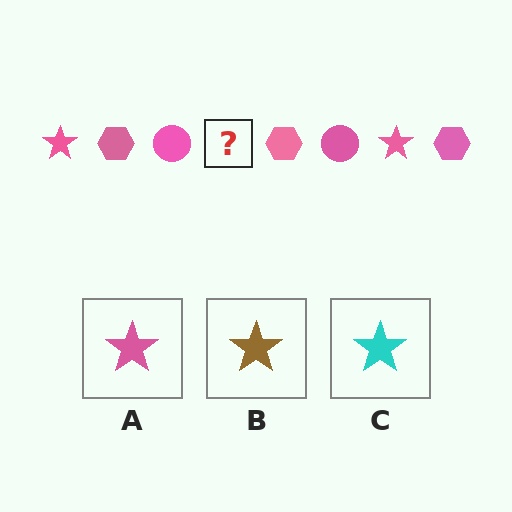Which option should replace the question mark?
Option A.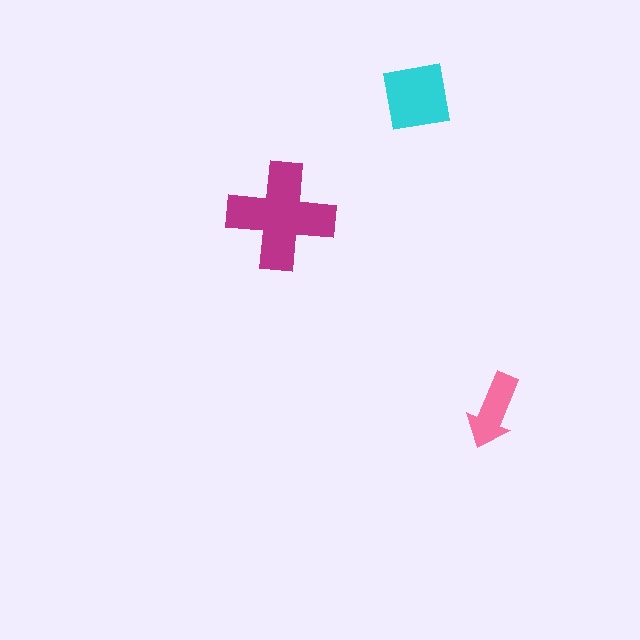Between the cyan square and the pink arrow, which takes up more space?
The cyan square.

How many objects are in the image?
There are 3 objects in the image.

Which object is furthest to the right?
The pink arrow is rightmost.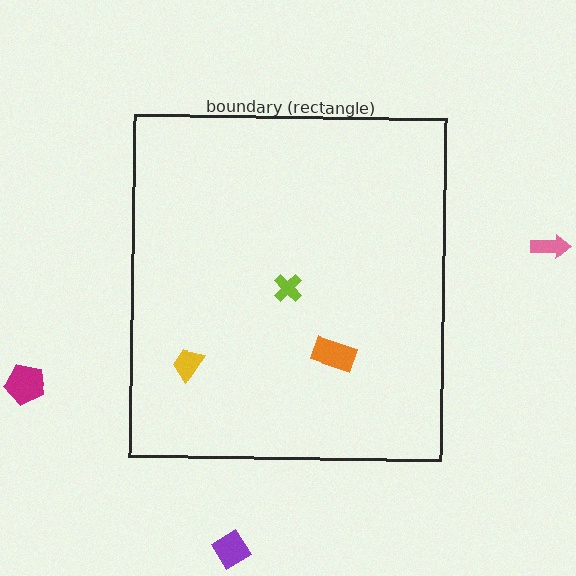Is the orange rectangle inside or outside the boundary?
Inside.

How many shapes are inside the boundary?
3 inside, 3 outside.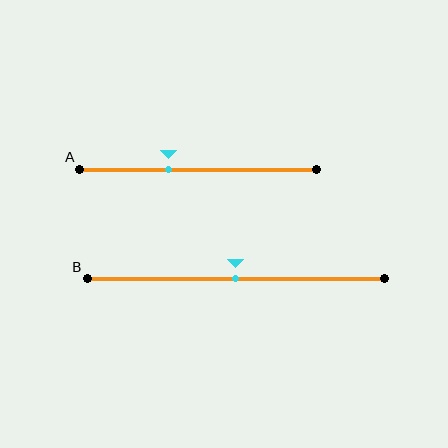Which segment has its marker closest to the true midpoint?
Segment B has its marker closest to the true midpoint.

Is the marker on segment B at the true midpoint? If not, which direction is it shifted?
Yes, the marker on segment B is at the true midpoint.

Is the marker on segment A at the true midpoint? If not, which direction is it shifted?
No, the marker on segment A is shifted to the left by about 13% of the segment length.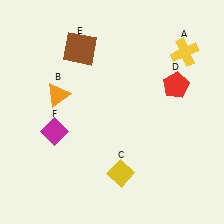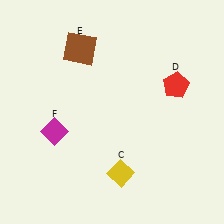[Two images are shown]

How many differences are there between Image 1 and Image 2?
There are 2 differences between the two images.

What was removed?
The orange triangle (B), the yellow cross (A) were removed in Image 2.